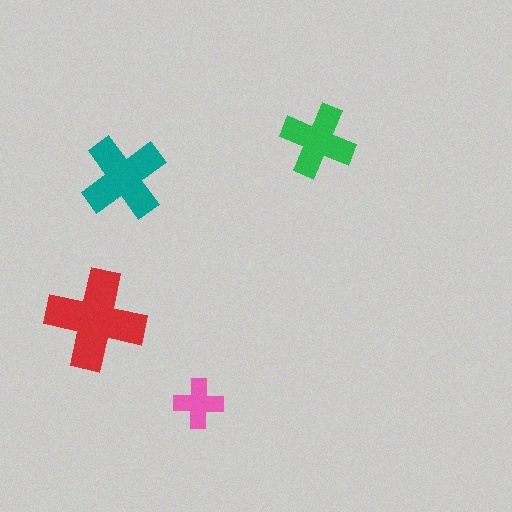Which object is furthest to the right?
The green cross is rightmost.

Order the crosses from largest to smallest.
the red one, the teal one, the green one, the pink one.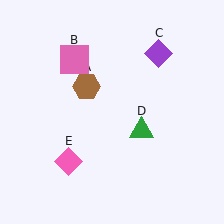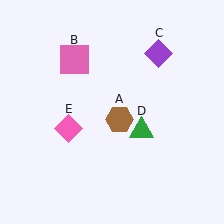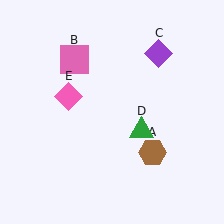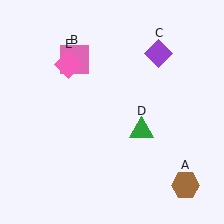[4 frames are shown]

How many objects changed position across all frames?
2 objects changed position: brown hexagon (object A), pink diamond (object E).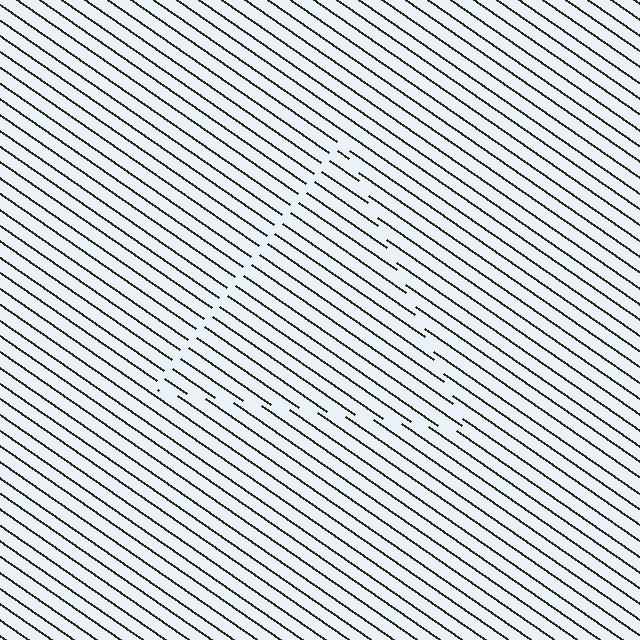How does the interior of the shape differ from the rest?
The interior of the shape contains the same grating, shifted by half a period — the contour is defined by the phase discontinuity where line-ends from the inner and outer gratings abut.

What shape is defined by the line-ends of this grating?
An illusory triangle. The interior of the shape contains the same grating, shifted by half a period — the contour is defined by the phase discontinuity where line-ends from the inner and outer gratings abut.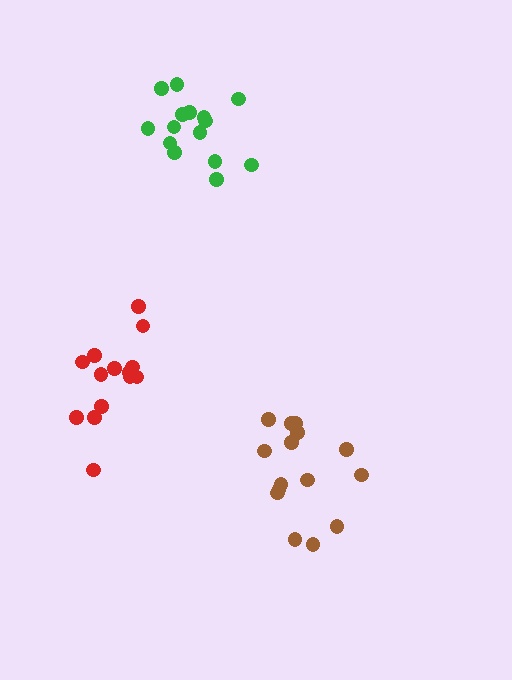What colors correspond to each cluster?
The clusters are colored: brown, green, red.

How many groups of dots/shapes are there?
There are 3 groups.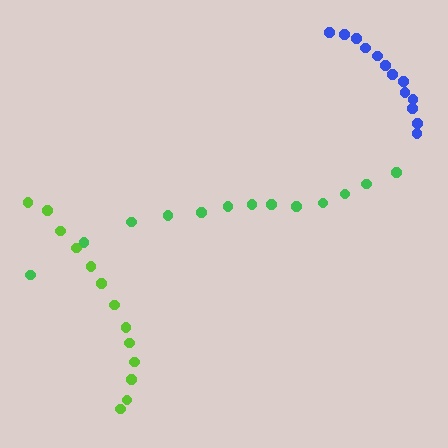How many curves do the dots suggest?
There are 3 distinct paths.